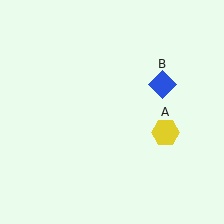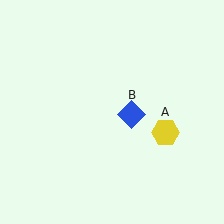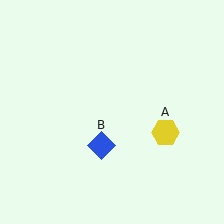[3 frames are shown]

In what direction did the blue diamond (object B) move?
The blue diamond (object B) moved down and to the left.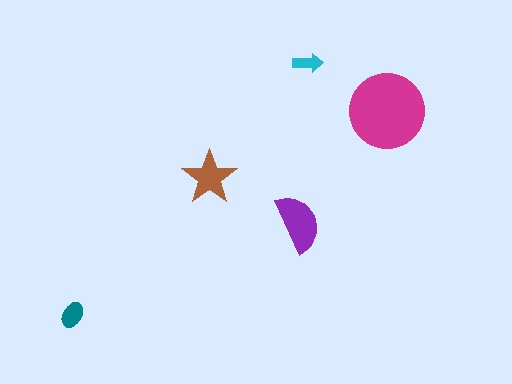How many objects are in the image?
There are 5 objects in the image.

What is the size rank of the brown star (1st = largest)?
3rd.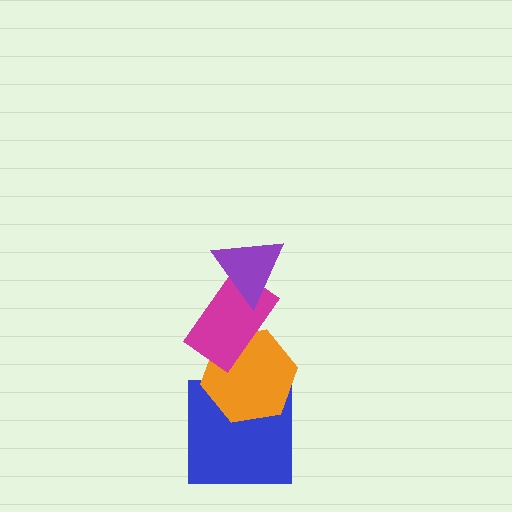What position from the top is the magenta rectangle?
The magenta rectangle is 2nd from the top.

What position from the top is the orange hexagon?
The orange hexagon is 3rd from the top.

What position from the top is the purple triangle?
The purple triangle is 1st from the top.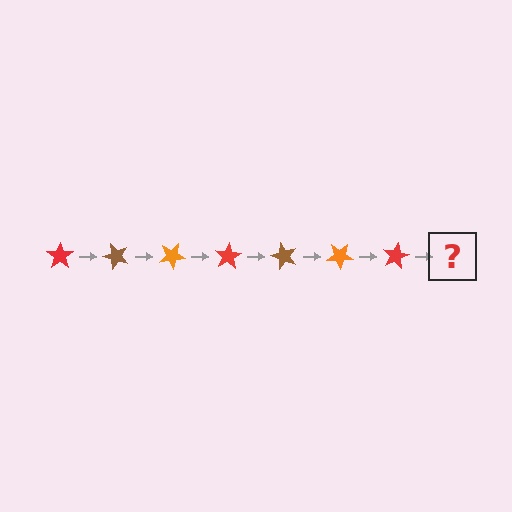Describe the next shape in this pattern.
It should be a brown star, rotated 350 degrees from the start.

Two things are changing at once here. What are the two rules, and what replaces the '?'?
The two rules are that it rotates 50 degrees each step and the color cycles through red, brown, and orange. The '?' should be a brown star, rotated 350 degrees from the start.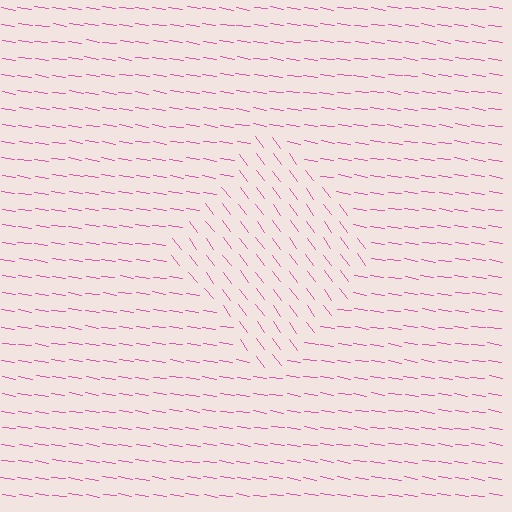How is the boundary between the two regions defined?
The boundary is defined purely by a change in line orientation (approximately 45 degrees difference). All lines are the same color and thickness.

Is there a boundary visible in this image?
Yes, there is a texture boundary formed by a change in line orientation.